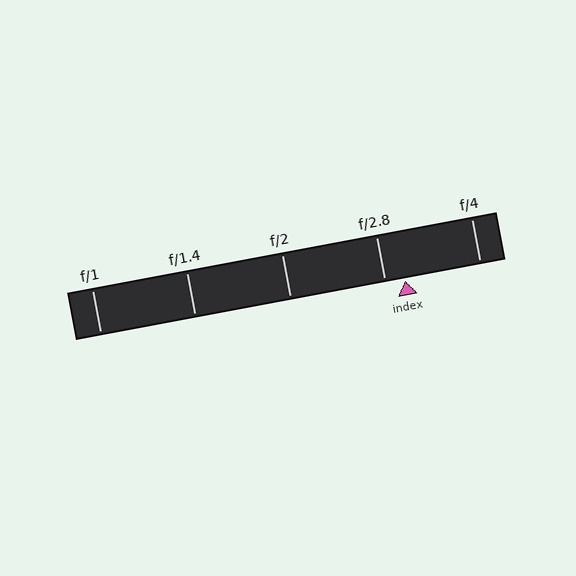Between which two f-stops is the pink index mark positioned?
The index mark is between f/2.8 and f/4.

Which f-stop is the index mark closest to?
The index mark is closest to f/2.8.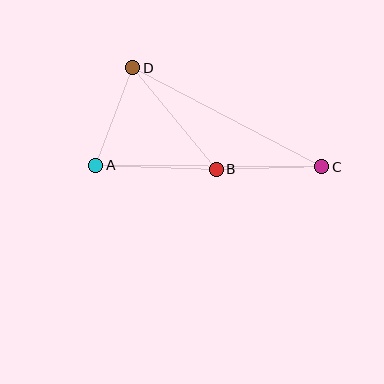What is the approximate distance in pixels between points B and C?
The distance between B and C is approximately 105 pixels.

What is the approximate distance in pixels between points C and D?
The distance between C and D is approximately 214 pixels.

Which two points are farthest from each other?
Points A and C are farthest from each other.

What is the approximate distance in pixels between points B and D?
The distance between B and D is approximately 132 pixels.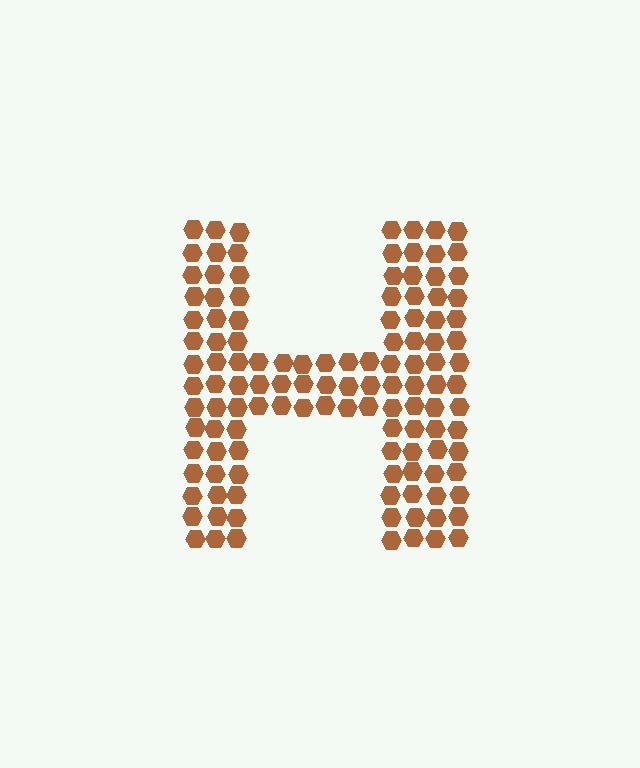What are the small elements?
The small elements are hexagons.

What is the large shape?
The large shape is the letter H.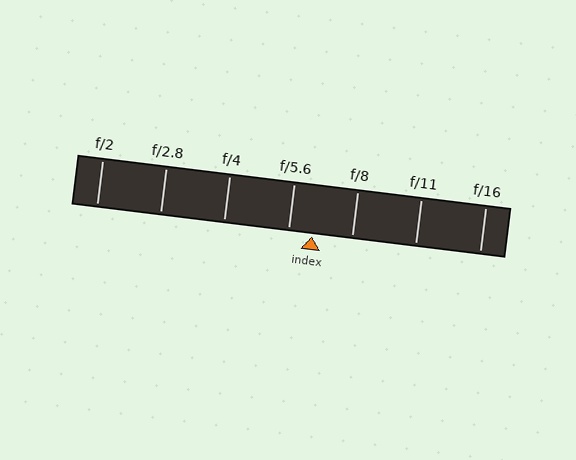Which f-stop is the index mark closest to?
The index mark is closest to f/5.6.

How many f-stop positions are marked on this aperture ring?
There are 7 f-stop positions marked.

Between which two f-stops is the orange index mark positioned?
The index mark is between f/5.6 and f/8.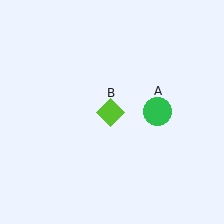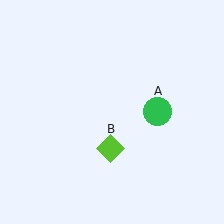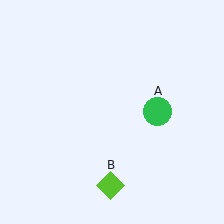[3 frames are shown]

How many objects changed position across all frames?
1 object changed position: lime diamond (object B).